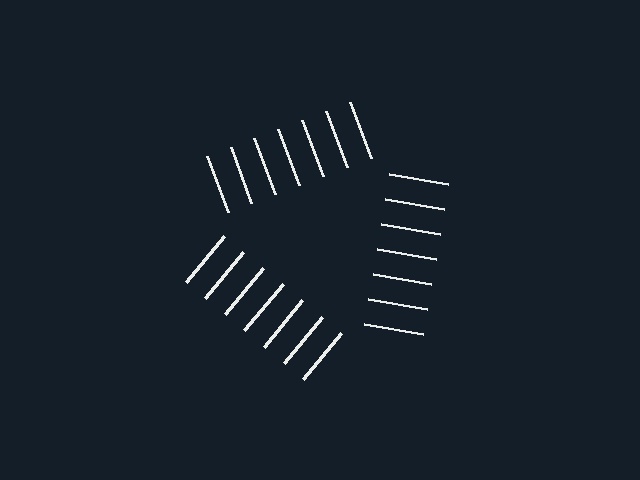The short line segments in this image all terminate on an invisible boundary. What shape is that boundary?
An illusory triangle — the line segments terminate on its edges but no continuous stroke is drawn.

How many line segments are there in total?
21 — 7 along each of the 3 edges.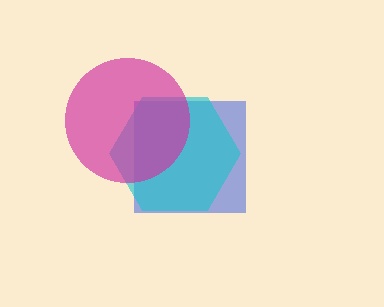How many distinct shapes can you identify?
There are 3 distinct shapes: a blue square, a cyan hexagon, a magenta circle.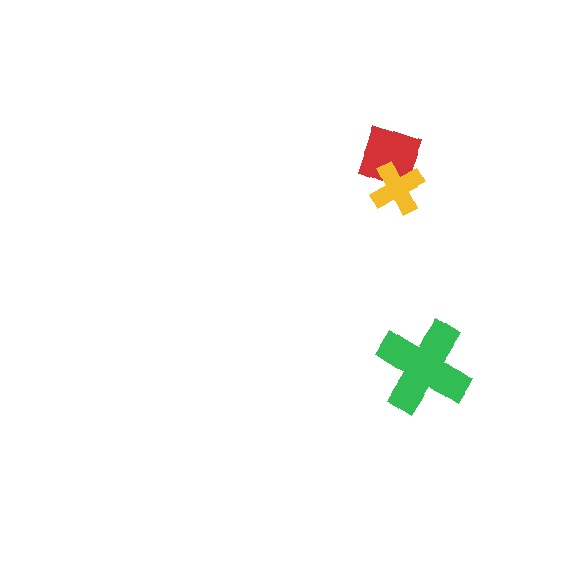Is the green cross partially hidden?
No, no other shape covers it.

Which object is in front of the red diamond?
The yellow cross is in front of the red diamond.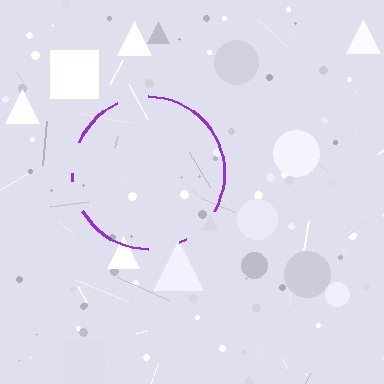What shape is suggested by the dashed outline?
The dashed outline suggests a circle.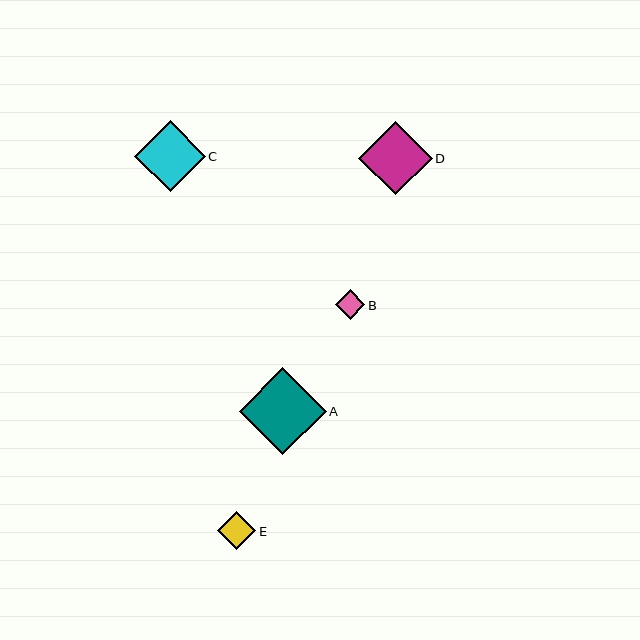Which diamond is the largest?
Diamond A is the largest with a size of approximately 87 pixels.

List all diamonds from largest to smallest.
From largest to smallest: A, D, C, E, B.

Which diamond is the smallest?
Diamond B is the smallest with a size of approximately 30 pixels.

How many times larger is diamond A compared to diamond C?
Diamond A is approximately 1.2 times the size of diamond C.